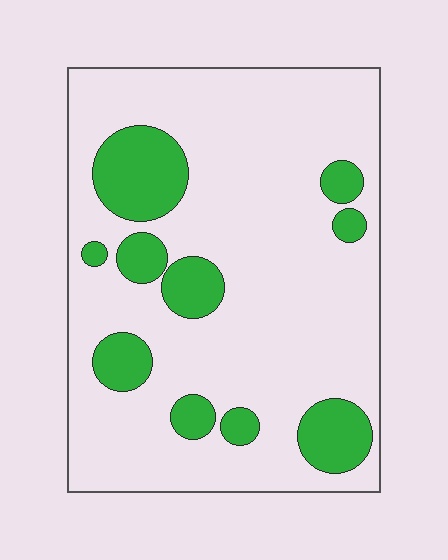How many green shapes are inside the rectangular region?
10.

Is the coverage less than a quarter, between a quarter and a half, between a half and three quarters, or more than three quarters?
Less than a quarter.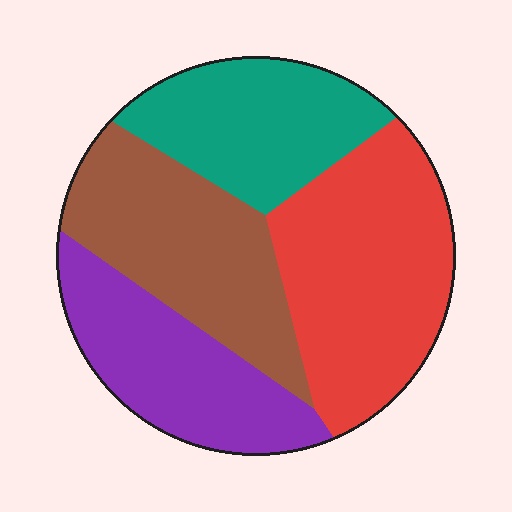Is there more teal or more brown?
Brown.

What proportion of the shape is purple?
Purple covers about 20% of the shape.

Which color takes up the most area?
Red, at roughly 30%.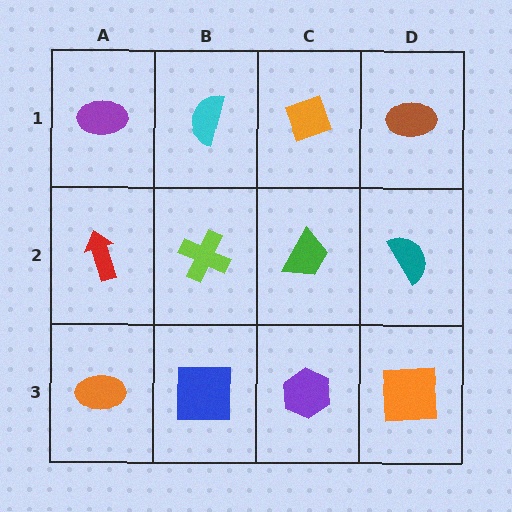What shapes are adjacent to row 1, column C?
A green trapezoid (row 2, column C), a cyan semicircle (row 1, column B), a brown ellipse (row 1, column D).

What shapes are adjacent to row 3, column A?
A red arrow (row 2, column A), a blue square (row 3, column B).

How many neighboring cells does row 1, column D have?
2.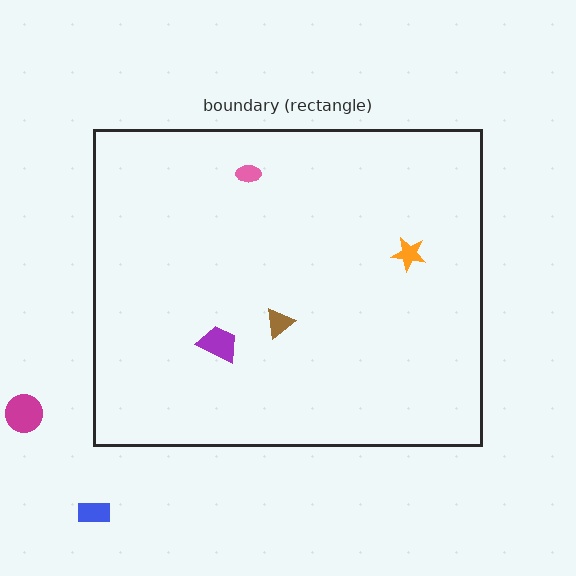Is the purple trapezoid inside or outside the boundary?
Inside.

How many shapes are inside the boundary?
4 inside, 2 outside.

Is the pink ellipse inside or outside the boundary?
Inside.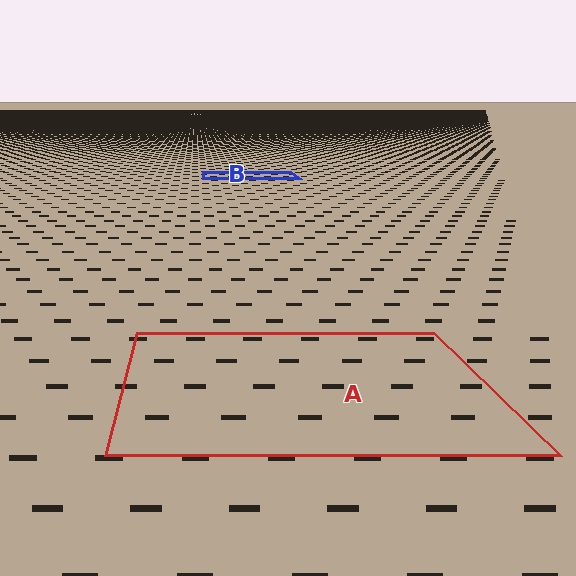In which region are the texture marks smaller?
The texture marks are smaller in region B, because it is farther away.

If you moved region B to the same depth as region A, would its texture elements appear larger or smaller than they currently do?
They would appear larger. At a closer depth, the same texture elements are projected at a bigger on-screen size.